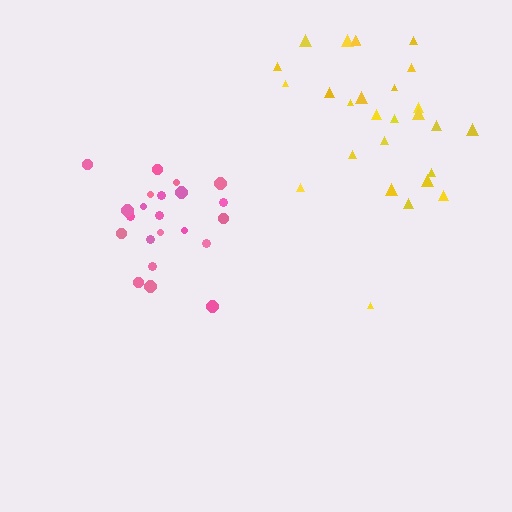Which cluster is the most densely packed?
Pink.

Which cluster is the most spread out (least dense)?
Yellow.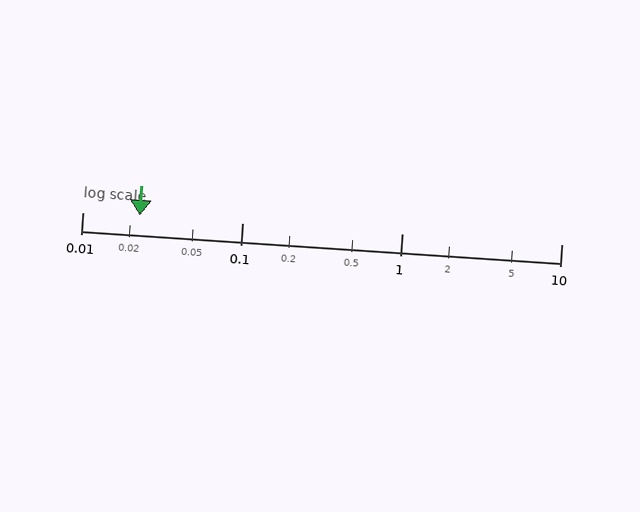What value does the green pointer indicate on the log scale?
The pointer indicates approximately 0.023.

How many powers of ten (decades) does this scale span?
The scale spans 3 decades, from 0.01 to 10.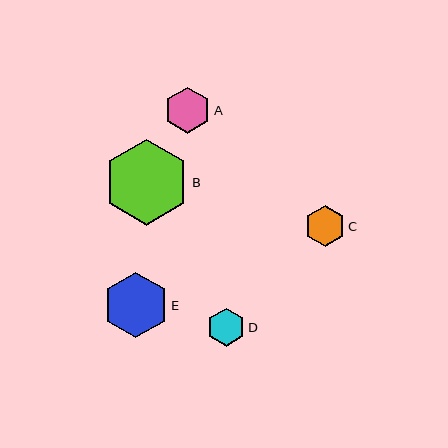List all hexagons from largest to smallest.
From largest to smallest: B, E, A, C, D.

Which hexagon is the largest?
Hexagon B is the largest with a size of approximately 86 pixels.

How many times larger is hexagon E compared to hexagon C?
Hexagon E is approximately 1.6 times the size of hexagon C.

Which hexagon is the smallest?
Hexagon D is the smallest with a size of approximately 38 pixels.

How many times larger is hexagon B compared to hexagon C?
Hexagon B is approximately 2.1 times the size of hexagon C.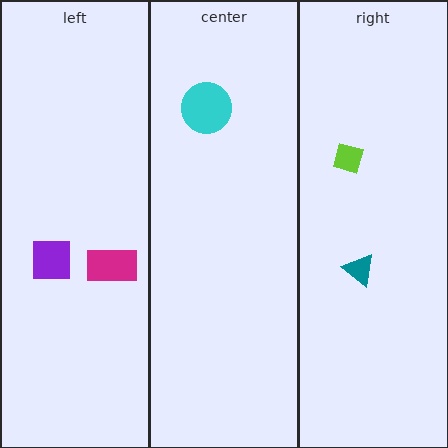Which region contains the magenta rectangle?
The left region.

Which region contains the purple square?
The left region.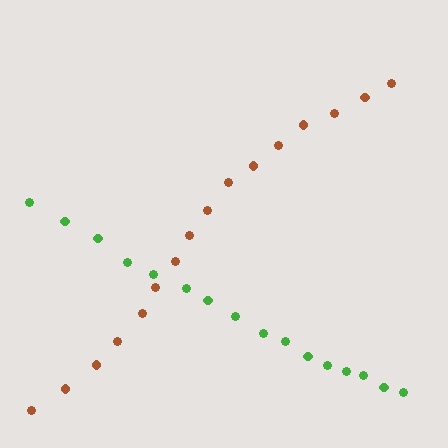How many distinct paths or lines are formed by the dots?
There are 2 distinct paths.